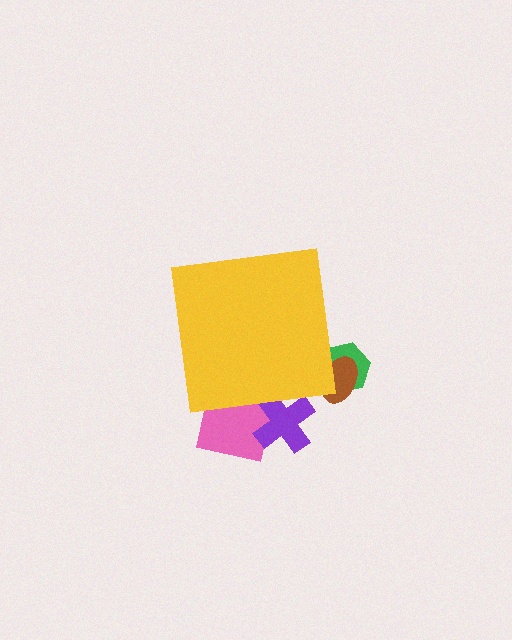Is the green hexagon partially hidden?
Yes, the green hexagon is partially hidden behind the yellow square.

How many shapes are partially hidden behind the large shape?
4 shapes are partially hidden.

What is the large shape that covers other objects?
A yellow square.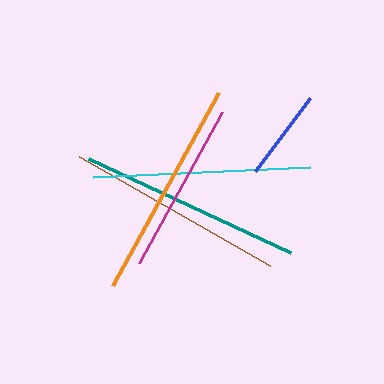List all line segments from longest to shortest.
From longest to shortest: teal, orange, brown, cyan, magenta, blue.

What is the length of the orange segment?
The orange segment is approximately 220 pixels long.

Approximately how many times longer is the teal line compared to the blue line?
The teal line is approximately 2.4 times the length of the blue line.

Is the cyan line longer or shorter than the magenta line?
The cyan line is longer than the magenta line.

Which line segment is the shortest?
The blue line is the shortest at approximately 91 pixels.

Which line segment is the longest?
The teal line is the longest at approximately 222 pixels.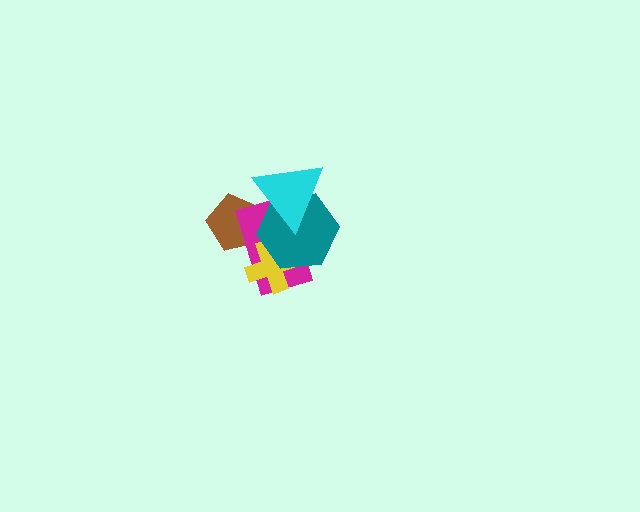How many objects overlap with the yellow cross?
2 objects overlap with the yellow cross.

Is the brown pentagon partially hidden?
Yes, it is partially covered by another shape.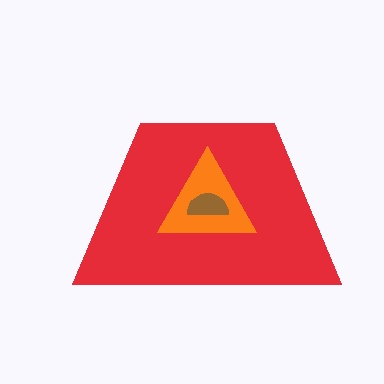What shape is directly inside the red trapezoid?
The orange triangle.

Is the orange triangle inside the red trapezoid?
Yes.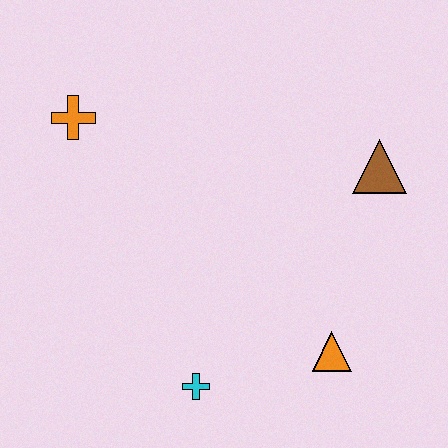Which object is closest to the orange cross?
The cyan cross is closest to the orange cross.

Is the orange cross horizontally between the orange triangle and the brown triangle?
No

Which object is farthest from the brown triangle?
The orange cross is farthest from the brown triangle.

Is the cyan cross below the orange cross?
Yes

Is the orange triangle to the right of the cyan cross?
Yes